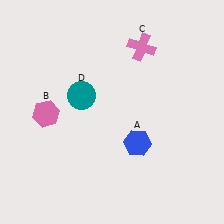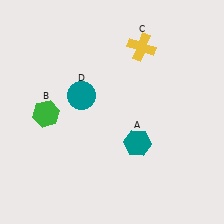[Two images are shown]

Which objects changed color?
A changed from blue to teal. B changed from pink to green. C changed from pink to yellow.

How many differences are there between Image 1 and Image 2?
There are 3 differences between the two images.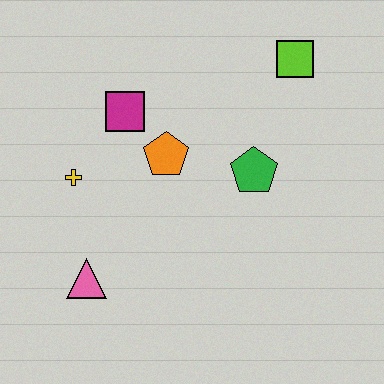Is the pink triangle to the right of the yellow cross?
Yes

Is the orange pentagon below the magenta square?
Yes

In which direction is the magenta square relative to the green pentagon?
The magenta square is to the left of the green pentagon.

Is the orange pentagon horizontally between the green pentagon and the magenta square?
Yes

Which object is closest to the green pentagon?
The orange pentagon is closest to the green pentagon.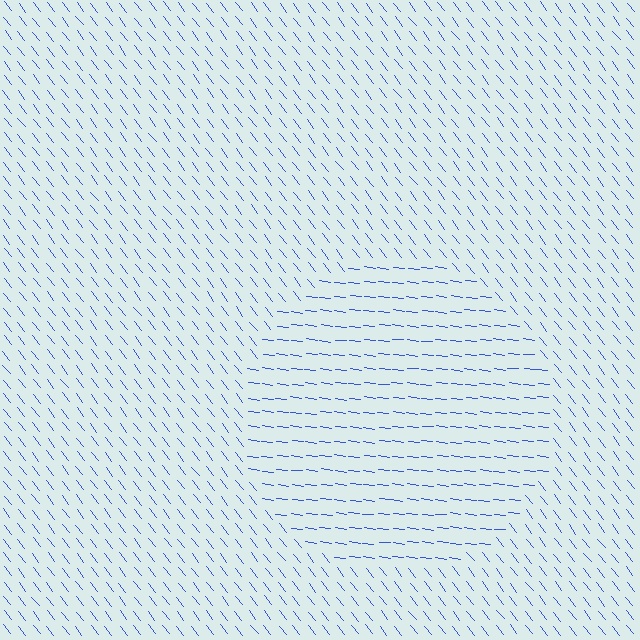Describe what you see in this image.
The image is filled with small blue line segments. A circle region in the image has lines oriented differently from the surrounding lines, creating a visible texture boundary.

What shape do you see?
I see a circle.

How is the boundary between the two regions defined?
The boundary is defined purely by a change in line orientation (approximately 45 degrees difference). All lines are the same color and thickness.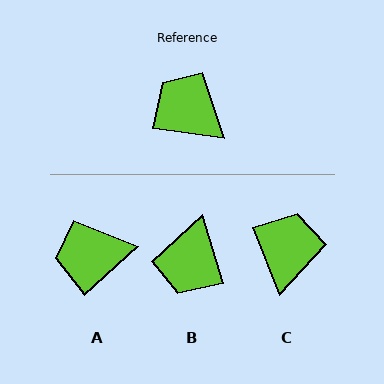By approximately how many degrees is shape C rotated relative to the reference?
Approximately 60 degrees clockwise.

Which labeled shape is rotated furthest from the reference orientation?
B, about 115 degrees away.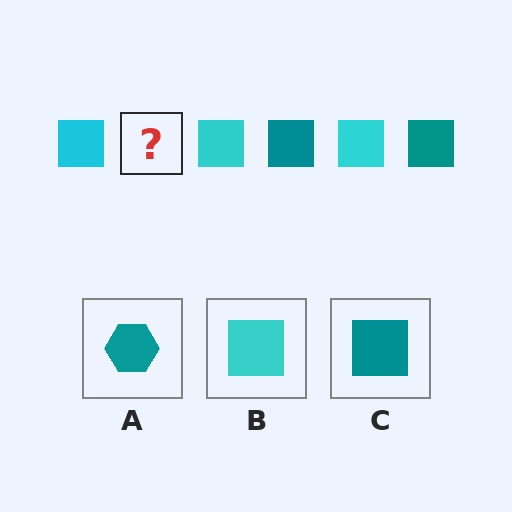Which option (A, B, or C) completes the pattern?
C.